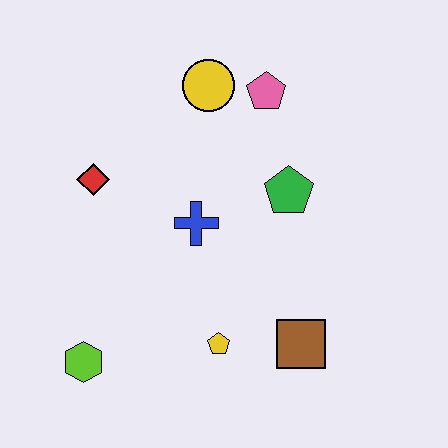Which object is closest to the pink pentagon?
The yellow circle is closest to the pink pentagon.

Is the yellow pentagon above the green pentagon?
No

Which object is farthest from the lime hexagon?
The pink pentagon is farthest from the lime hexagon.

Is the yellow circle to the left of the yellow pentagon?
Yes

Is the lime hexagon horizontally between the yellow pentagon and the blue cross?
No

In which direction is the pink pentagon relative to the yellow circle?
The pink pentagon is to the right of the yellow circle.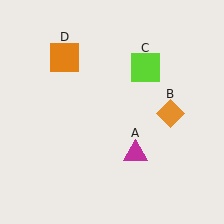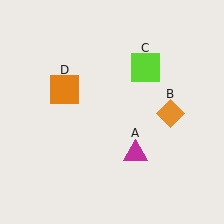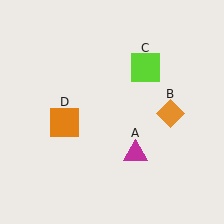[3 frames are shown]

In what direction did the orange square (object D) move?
The orange square (object D) moved down.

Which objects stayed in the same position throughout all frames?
Magenta triangle (object A) and orange diamond (object B) and lime square (object C) remained stationary.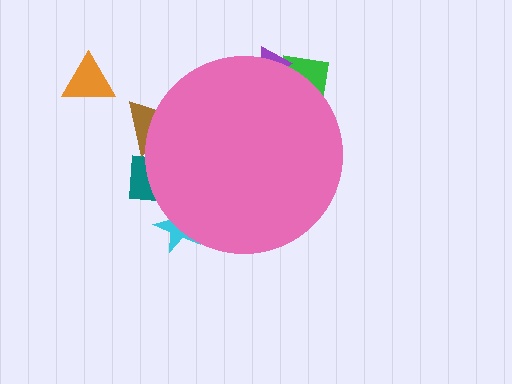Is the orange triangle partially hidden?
No, the orange triangle is fully visible.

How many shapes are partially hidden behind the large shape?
5 shapes are partially hidden.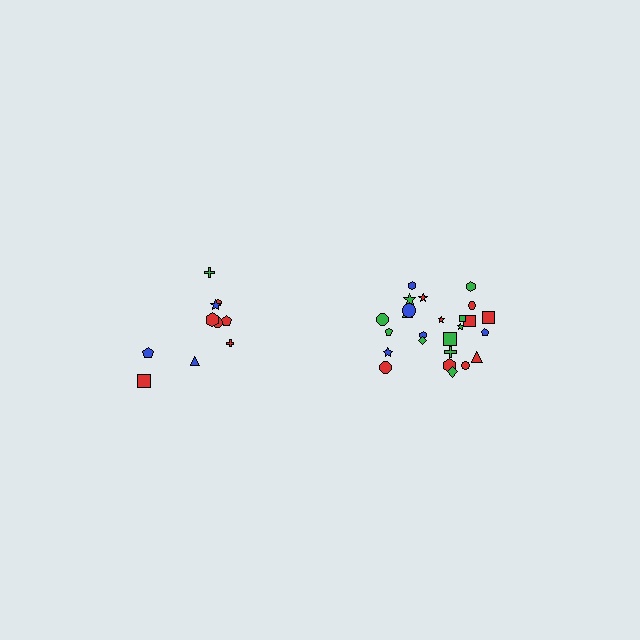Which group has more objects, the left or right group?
The right group.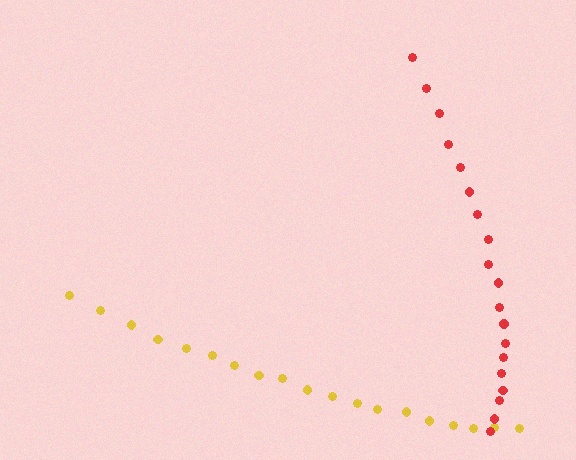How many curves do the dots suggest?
There are 2 distinct paths.